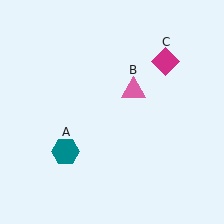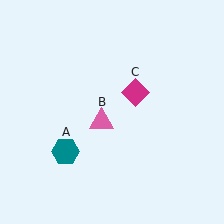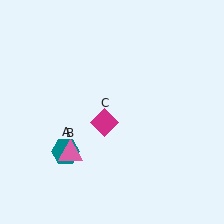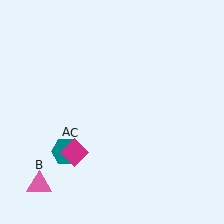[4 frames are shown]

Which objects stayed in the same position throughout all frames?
Teal hexagon (object A) remained stationary.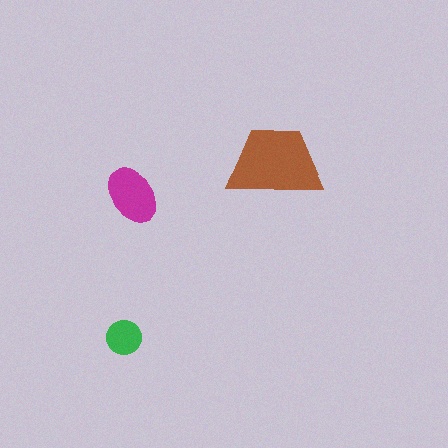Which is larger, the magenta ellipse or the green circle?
The magenta ellipse.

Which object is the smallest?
The green circle.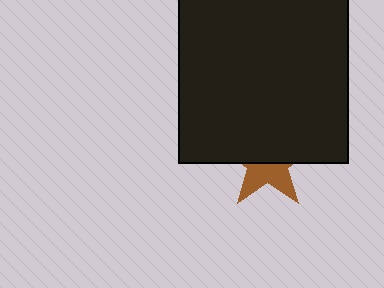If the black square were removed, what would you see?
You would see the complete brown star.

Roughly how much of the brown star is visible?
A small part of it is visible (roughly 43%).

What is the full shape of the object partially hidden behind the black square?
The partially hidden object is a brown star.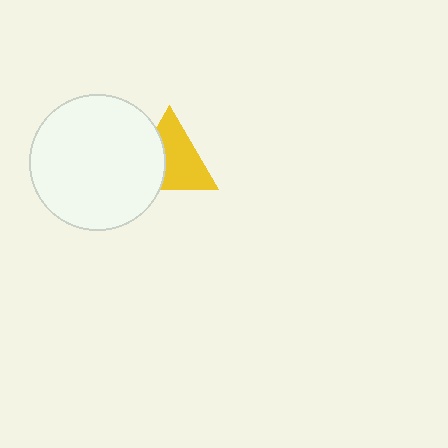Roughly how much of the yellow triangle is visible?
About half of it is visible (roughly 63%).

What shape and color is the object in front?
The object in front is a white circle.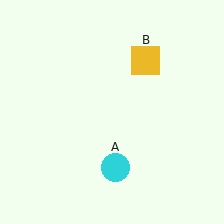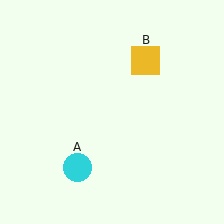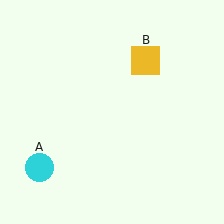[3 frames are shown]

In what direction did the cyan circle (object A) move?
The cyan circle (object A) moved left.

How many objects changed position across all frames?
1 object changed position: cyan circle (object A).